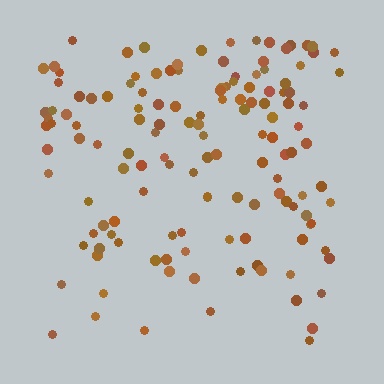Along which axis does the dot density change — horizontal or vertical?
Vertical.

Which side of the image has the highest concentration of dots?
The top.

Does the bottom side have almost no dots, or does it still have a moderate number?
Still a moderate number, just noticeably fewer than the top.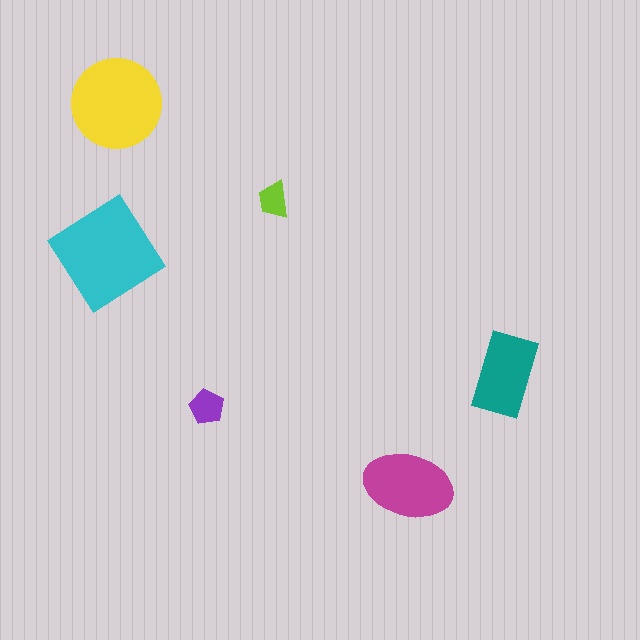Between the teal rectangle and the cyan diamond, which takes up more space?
The cyan diamond.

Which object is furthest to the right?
The teal rectangle is rightmost.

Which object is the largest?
The cyan diamond.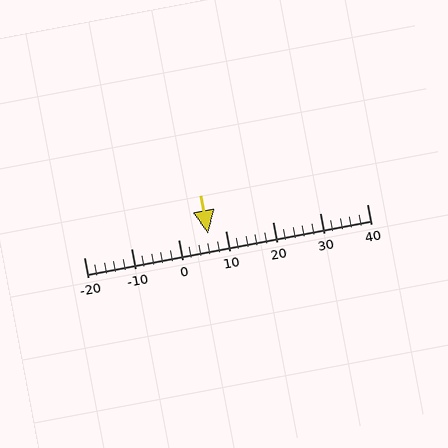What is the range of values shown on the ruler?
The ruler shows values from -20 to 40.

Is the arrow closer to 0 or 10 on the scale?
The arrow is closer to 10.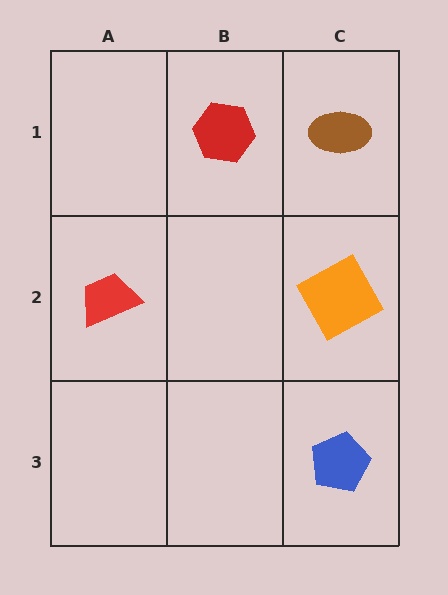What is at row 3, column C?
A blue pentagon.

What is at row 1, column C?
A brown ellipse.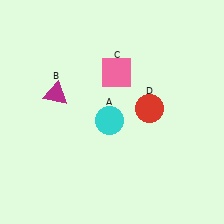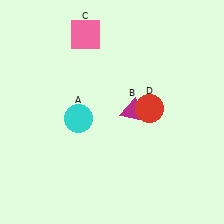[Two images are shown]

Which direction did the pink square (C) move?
The pink square (C) moved up.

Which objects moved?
The objects that moved are: the cyan circle (A), the magenta triangle (B), the pink square (C).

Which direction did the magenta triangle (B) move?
The magenta triangle (B) moved right.